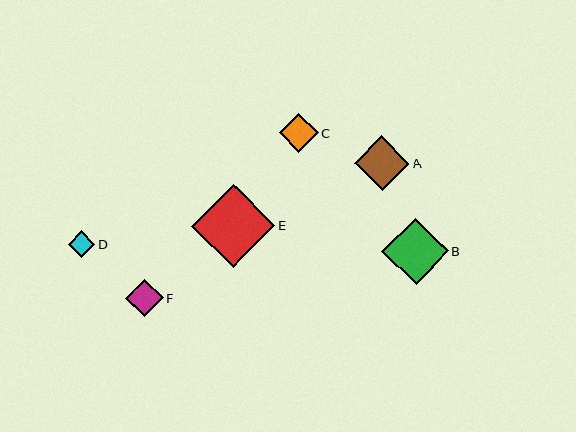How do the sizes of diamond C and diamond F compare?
Diamond C and diamond F are approximately the same size.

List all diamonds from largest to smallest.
From largest to smallest: E, B, A, C, F, D.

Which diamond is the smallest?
Diamond D is the smallest with a size of approximately 27 pixels.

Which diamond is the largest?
Diamond E is the largest with a size of approximately 83 pixels.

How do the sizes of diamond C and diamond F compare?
Diamond C and diamond F are approximately the same size.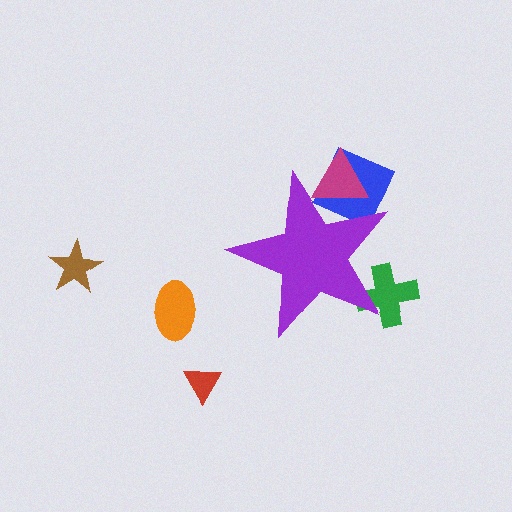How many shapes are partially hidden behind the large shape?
3 shapes are partially hidden.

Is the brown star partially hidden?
No, the brown star is fully visible.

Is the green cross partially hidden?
Yes, the green cross is partially hidden behind the purple star.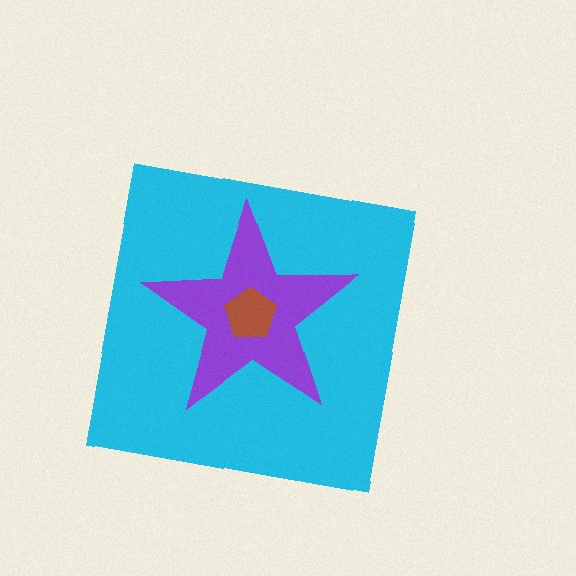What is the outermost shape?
The cyan square.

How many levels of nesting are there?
3.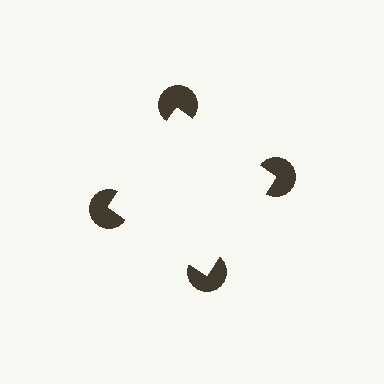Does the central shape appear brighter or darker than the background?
It typically appears slightly brighter than the background, even though no actual brightness change is drawn.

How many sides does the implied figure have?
4 sides.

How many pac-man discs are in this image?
There are 4 — one at each vertex of the illusory square.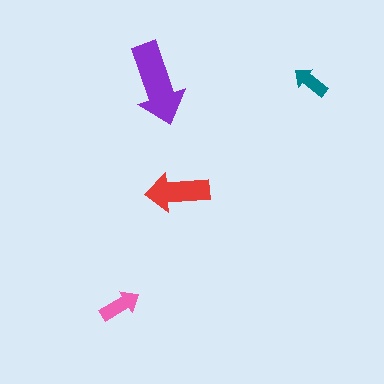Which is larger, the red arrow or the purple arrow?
The purple one.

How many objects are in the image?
There are 4 objects in the image.